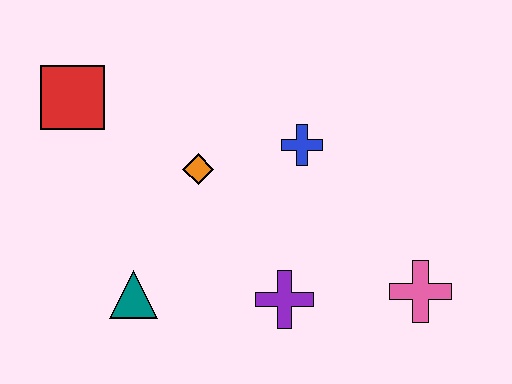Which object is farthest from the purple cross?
The red square is farthest from the purple cross.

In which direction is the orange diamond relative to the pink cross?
The orange diamond is to the left of the pink cross.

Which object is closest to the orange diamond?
The blue cross is closest to the orange diamond.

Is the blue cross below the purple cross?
No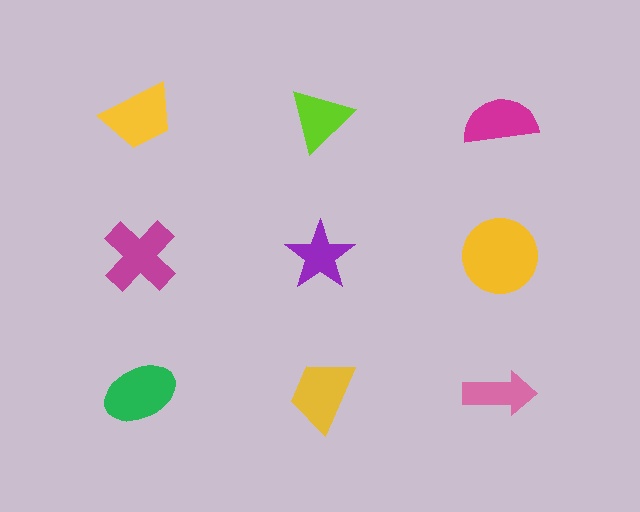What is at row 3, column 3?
A pink arrow.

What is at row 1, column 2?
A lime triangle.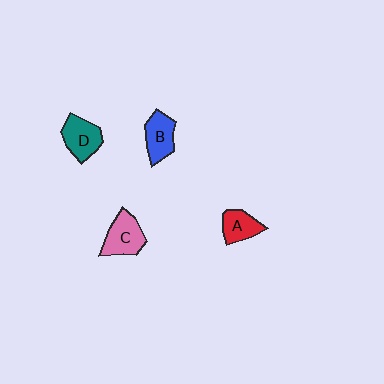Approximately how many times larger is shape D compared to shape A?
Approximately 1.3 times.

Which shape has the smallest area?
Shape A (red).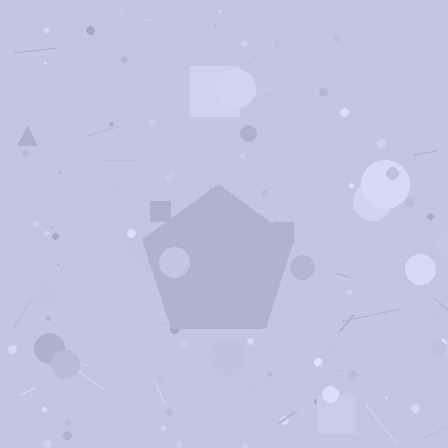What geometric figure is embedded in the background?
A pentagon is embedded in the background.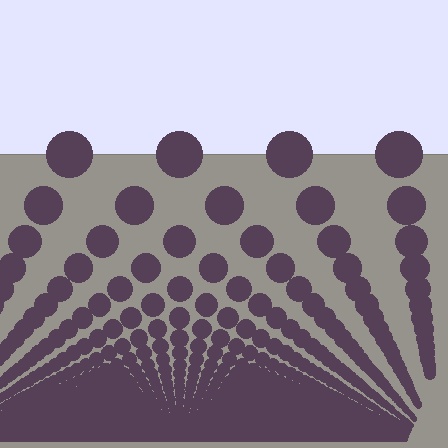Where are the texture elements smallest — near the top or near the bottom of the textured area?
Near the bottom.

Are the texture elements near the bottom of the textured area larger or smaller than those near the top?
Smaller. The gradient is inverted — elements near the bottom are smaller and denser.